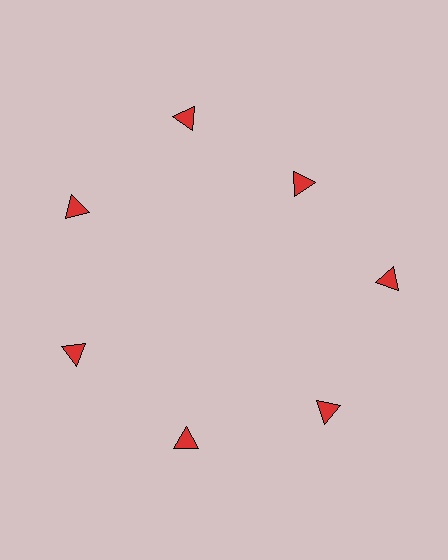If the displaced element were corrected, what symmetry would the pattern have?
It would have 7-fold rotational symmetry — the pattern would map onto itself every 51 degrees.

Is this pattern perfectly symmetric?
No. The 7 red triangles are arranged in a ring, but one element near the 1 o'clock position is pulled inward toward the center, breaking the 7-fold rotational symmetry.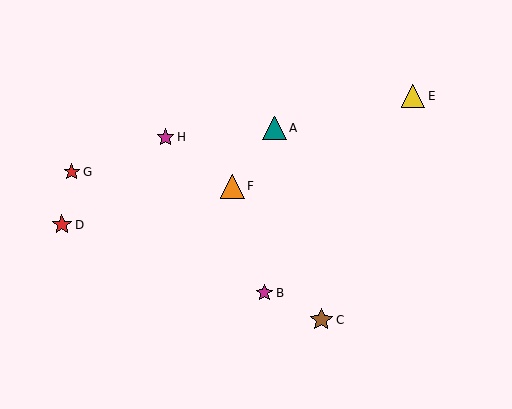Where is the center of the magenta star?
The center of the magenta star is at (166, 137).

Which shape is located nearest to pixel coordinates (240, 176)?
The orange triangle (labeled F) at (233, 186) is nearest to that location.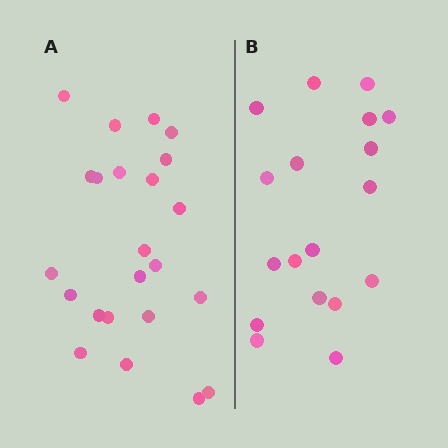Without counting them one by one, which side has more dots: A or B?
Region A (the left region) has more dots.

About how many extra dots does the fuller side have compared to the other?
Region A has about 5 more dots than region B.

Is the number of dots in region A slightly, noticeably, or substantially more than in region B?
Region A has noticeably more, but not dramatically so. The ratio is roughly 1.3 to 1.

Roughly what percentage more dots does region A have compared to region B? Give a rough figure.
About 30% more.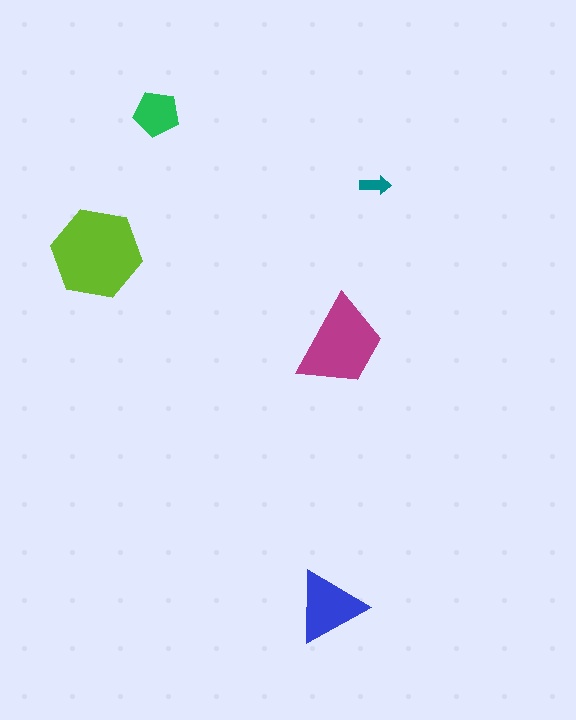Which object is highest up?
The green pentagon is topmost.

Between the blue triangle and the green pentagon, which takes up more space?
The blue triangle.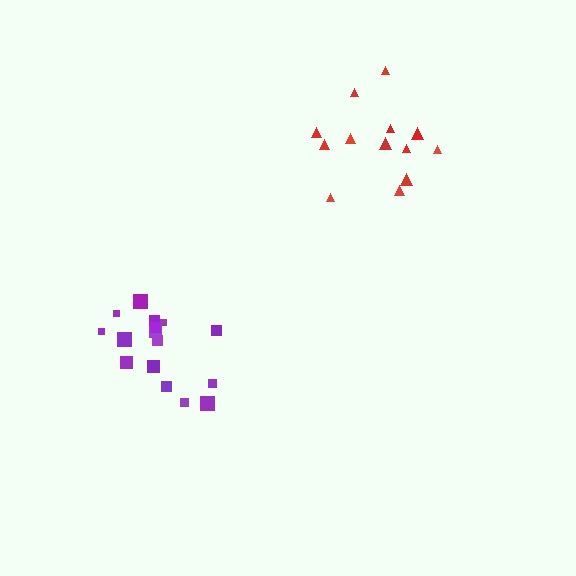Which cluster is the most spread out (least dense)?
Red.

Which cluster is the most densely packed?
Purple.